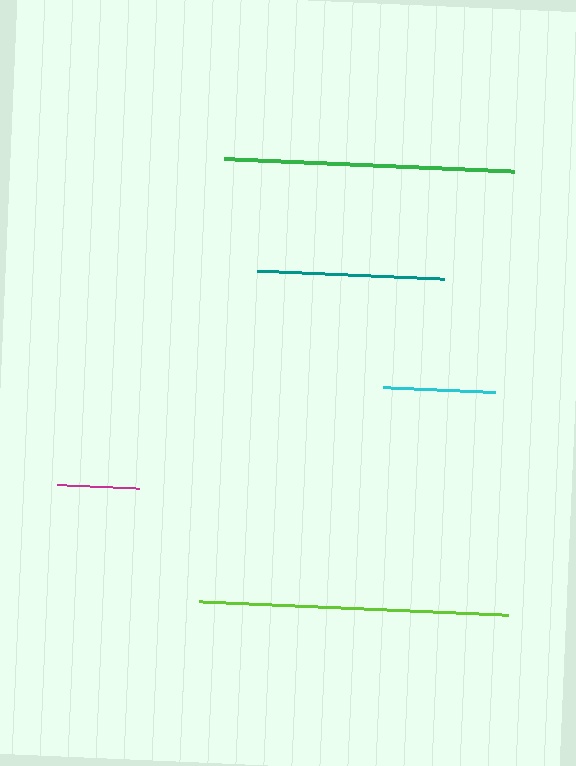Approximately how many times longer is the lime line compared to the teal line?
The lime line is approximately 1.6 times the length of the teal line.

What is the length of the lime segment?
The lime segment is approximately 308 pixels long.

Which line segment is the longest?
The lime line is the longest at approximately 308 pixels.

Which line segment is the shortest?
The magenta line is the shortest at approximately 82 pixels.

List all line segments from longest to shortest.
From longest to shortest: lime, green, teal, cyan, magenta.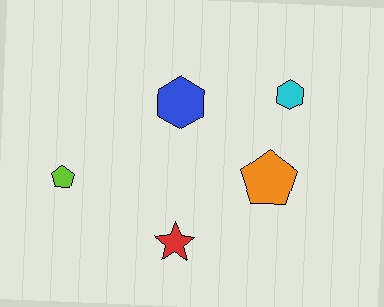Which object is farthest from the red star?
The cyan hexagon is farthest from the red star.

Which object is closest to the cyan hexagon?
The orange pentagon is closest to the cyan hexagon.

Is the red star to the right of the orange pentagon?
No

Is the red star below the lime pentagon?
Yes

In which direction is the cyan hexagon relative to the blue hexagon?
The cyan hexagon is to the right of the blue hexagon.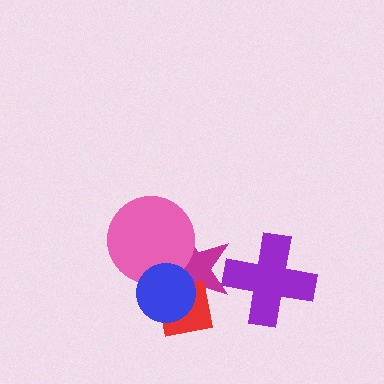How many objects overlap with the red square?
2 objects overlap with the red square.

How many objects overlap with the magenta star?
4 objects overlap with the magenta star.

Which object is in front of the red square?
The blue circle is in front of the red square.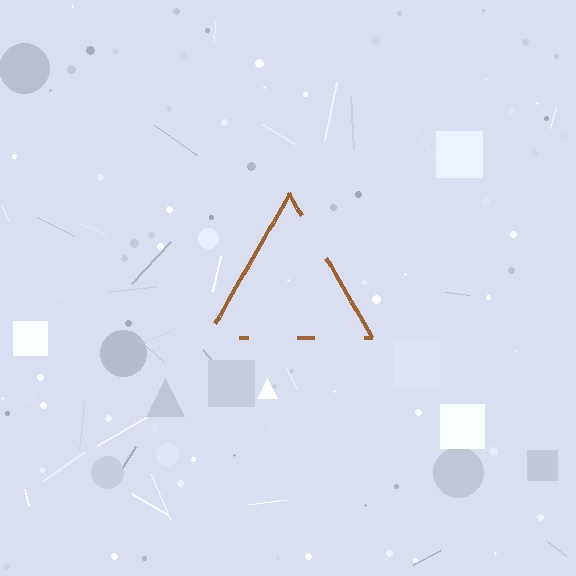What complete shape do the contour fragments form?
The contour fragments form a triangle.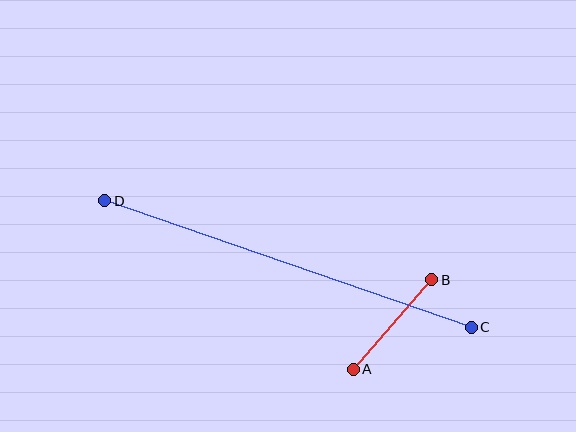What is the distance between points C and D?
The distance is approximately 388 pixels.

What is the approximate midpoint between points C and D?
The midpoint is at approximately (288, 264) pixels.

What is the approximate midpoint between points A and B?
The midpoint is at approximately (392, 325) pixels.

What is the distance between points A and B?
The distance is approximately 119 pixels.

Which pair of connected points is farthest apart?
Points C and D are farthest apart.